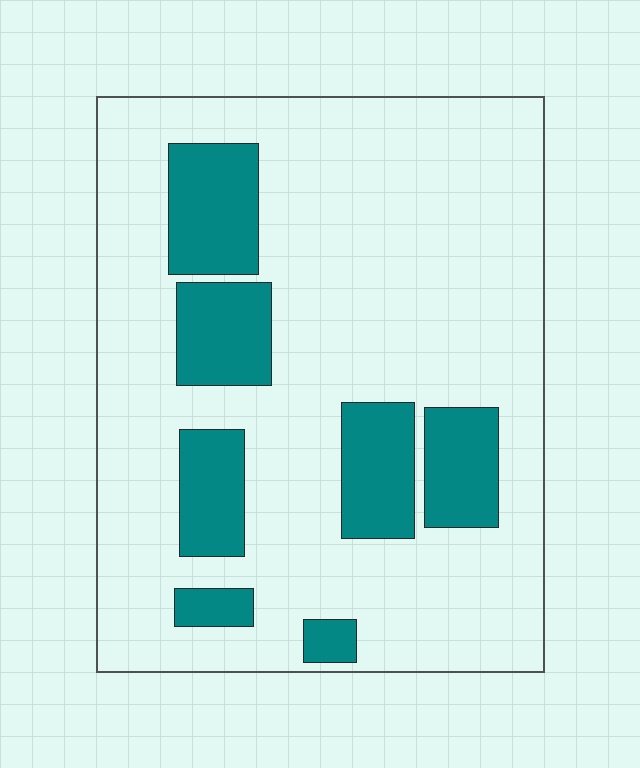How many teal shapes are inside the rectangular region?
7.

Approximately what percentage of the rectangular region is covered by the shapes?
Approximately 20%.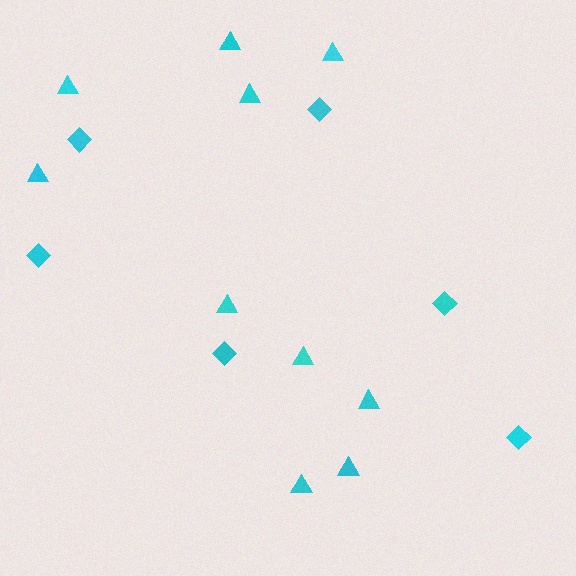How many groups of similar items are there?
There are 2 groups: one group of diamonds (6) and one group of triangles (10).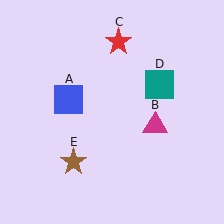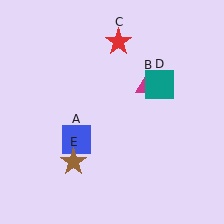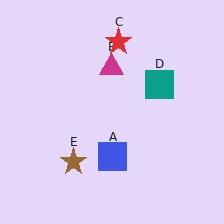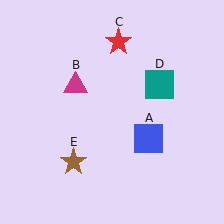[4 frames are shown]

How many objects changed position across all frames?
2 objects changed position: blue square (object A), magenta triangle (object B).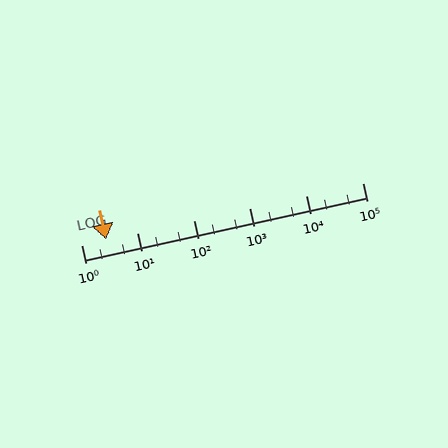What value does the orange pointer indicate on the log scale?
The pointer indicates approximately 2.8.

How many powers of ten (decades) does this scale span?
The scale spans 5 decades, from 1 to 100000.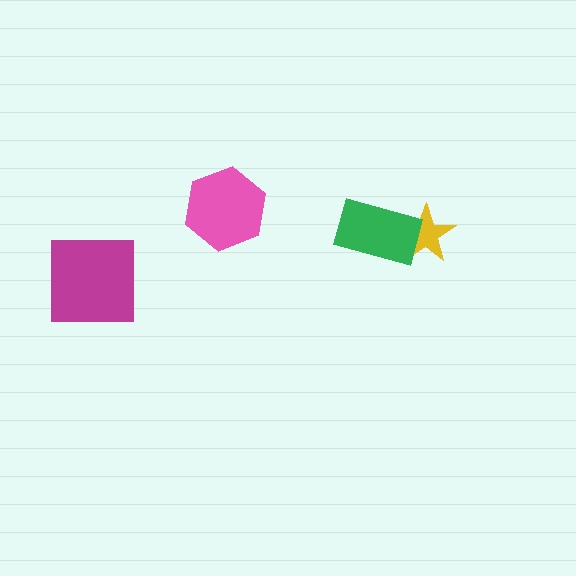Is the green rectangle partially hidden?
No, no other shape covers it.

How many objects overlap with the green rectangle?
1 object overlaps with the green rectangle.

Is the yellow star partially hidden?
Yes, it is partially covered by another shape.